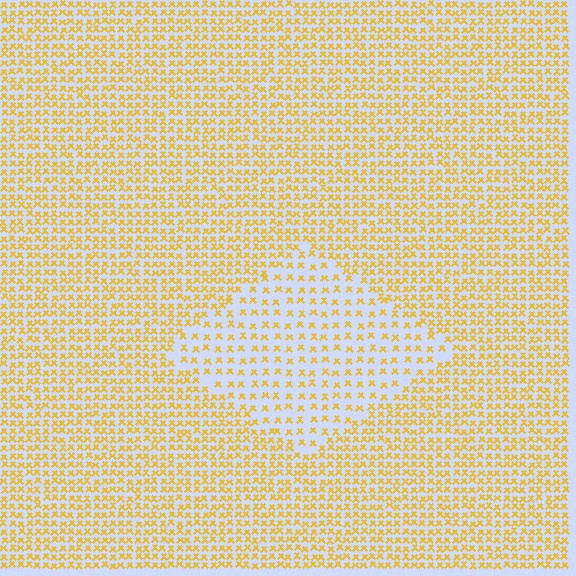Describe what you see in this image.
The image contains small yellow elements arranged at two different densities. A diamond-shaped region is visible where the elements are less densely packed than the surrounding area.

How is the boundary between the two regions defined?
The boundary is defined by a change in element density (approximately 2.0x ratio). All elements are the same color, size, and shape.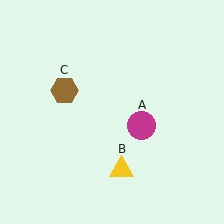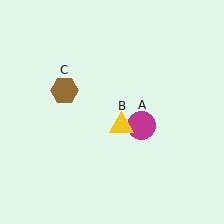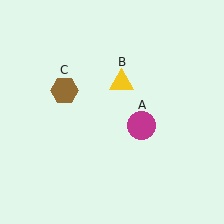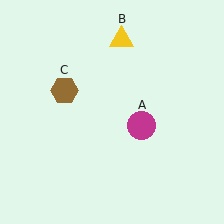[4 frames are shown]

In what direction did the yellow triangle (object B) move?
The yellow triangle (object B) moved up.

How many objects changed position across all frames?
1 object changed position: yellow triangle (object B).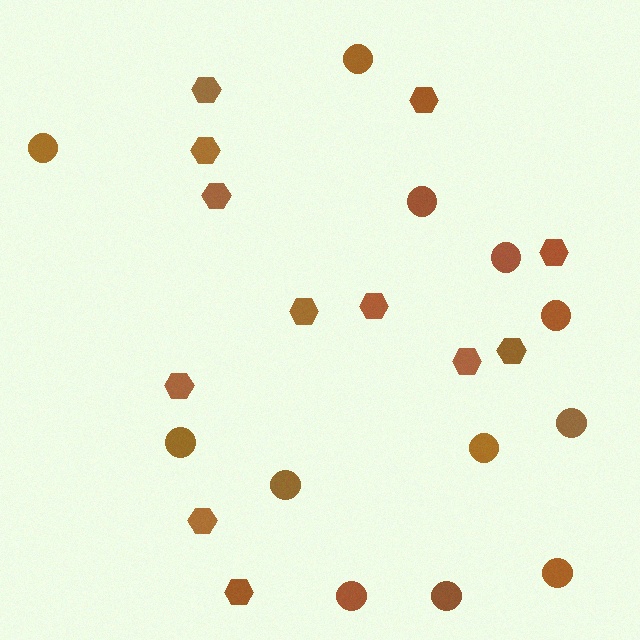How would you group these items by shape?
There are 2 groups: one group of circles (12) and one group of hexagons (12).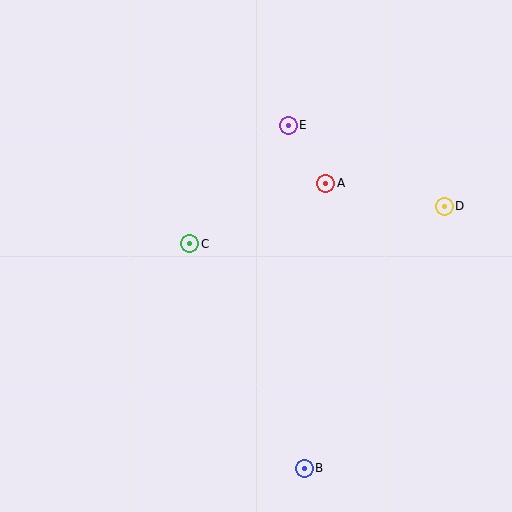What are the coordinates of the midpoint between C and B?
The midpoint between C and B is at (247, 356).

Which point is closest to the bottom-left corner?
Point B is closest to the bottom-left corner.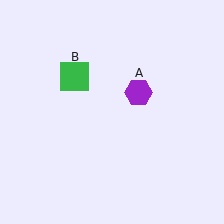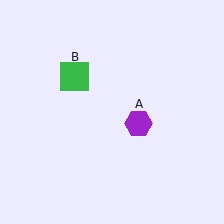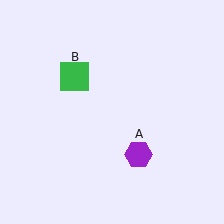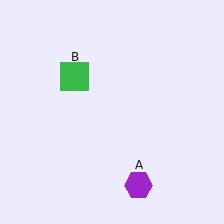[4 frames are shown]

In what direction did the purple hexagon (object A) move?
The purple hexagon (object A) moved down.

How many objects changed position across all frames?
1 object changed position: purple hexagon (object A).